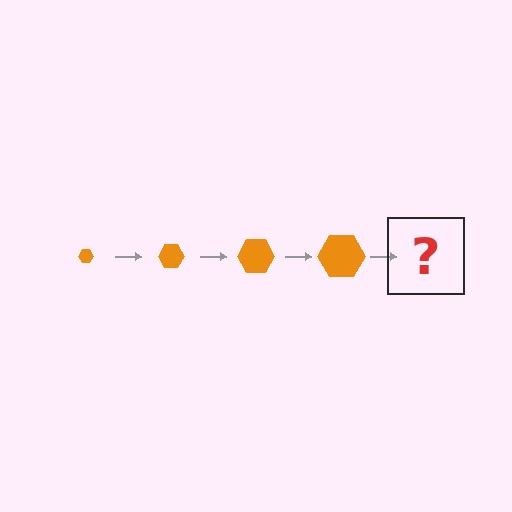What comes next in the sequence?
The next element should be an orange hexagon, larger than the previous one.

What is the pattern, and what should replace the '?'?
The pattern is that the hexagon gets progressively larger each step. The '?' should be an orange hexagon, larger than the previous one.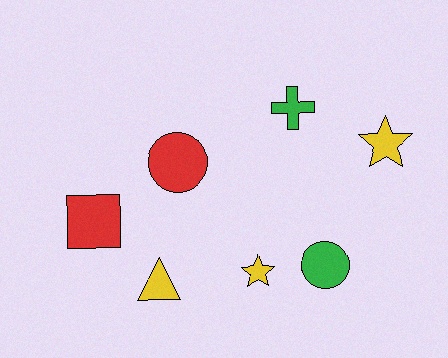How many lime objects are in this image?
There are no lime objects.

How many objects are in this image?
There are 7 objects.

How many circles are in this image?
There are 2 circles.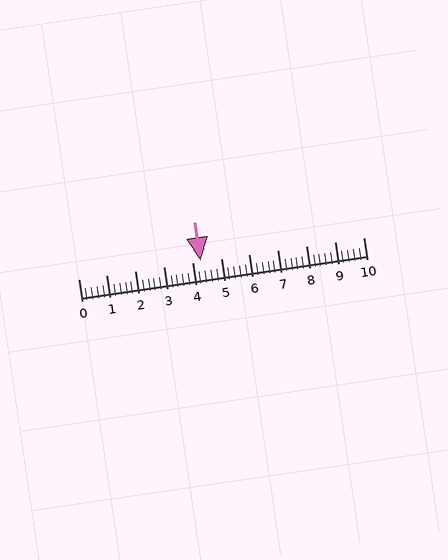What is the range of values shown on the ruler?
The ruler shows values from 0 to 10.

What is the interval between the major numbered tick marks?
The major tick marks are spaced 1 units apart.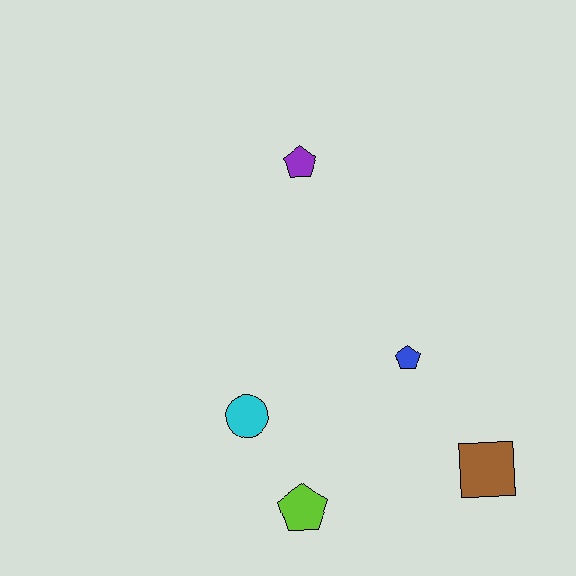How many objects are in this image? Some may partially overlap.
There are 5 objects.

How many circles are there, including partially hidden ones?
There is 1 circle.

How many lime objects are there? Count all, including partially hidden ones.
There is 1 lime object.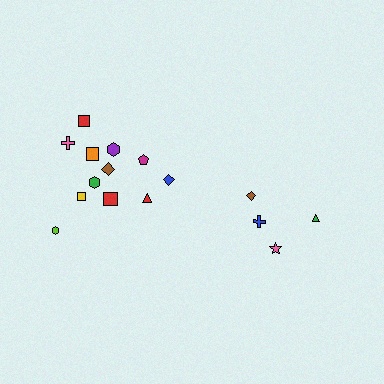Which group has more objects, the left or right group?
The left group.